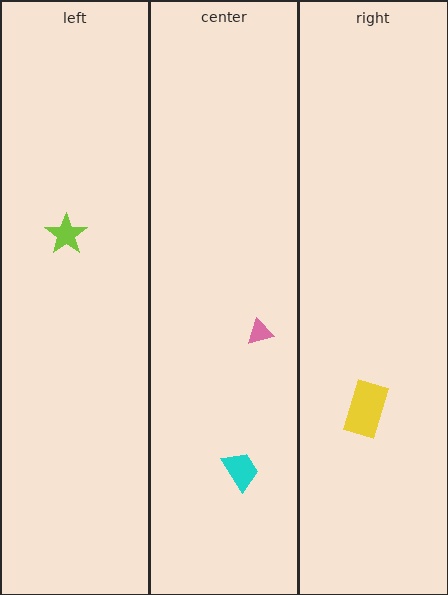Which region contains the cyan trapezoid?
The center region.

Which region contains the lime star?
The left region.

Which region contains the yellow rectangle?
The right region.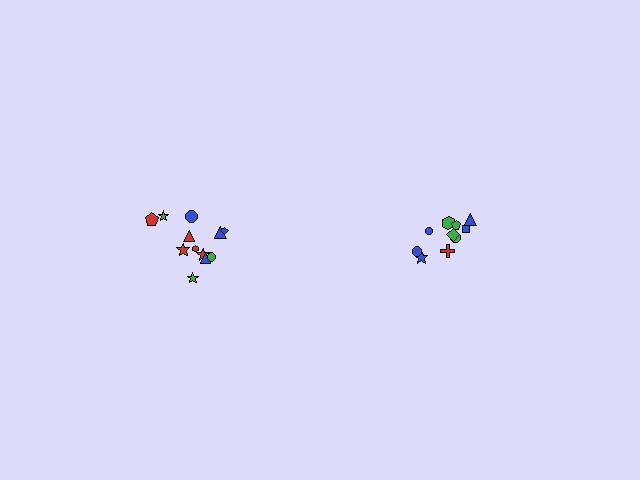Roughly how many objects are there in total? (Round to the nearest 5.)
Roughly 20 objects in total.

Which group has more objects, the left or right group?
The left group.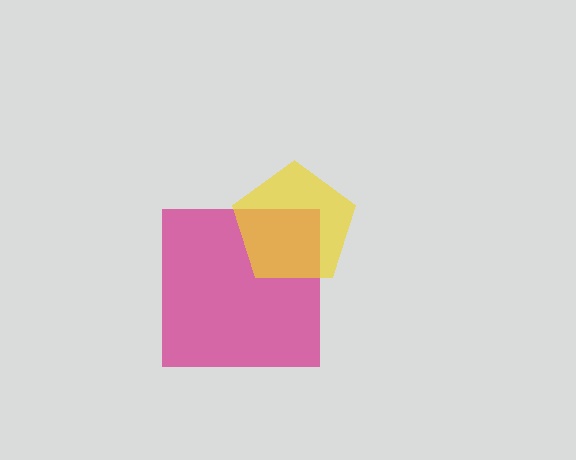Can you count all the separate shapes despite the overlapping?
Yes, there are 2 separate shapes.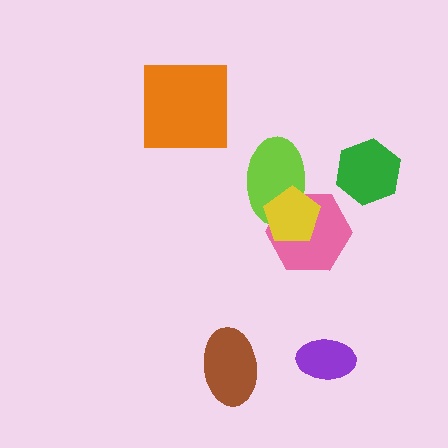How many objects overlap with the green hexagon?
0 objects overlap with the green hexagon.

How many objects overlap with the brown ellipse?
0 objects overlap with the brown ellipse.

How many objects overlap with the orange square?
0 objects overlap with the orange square.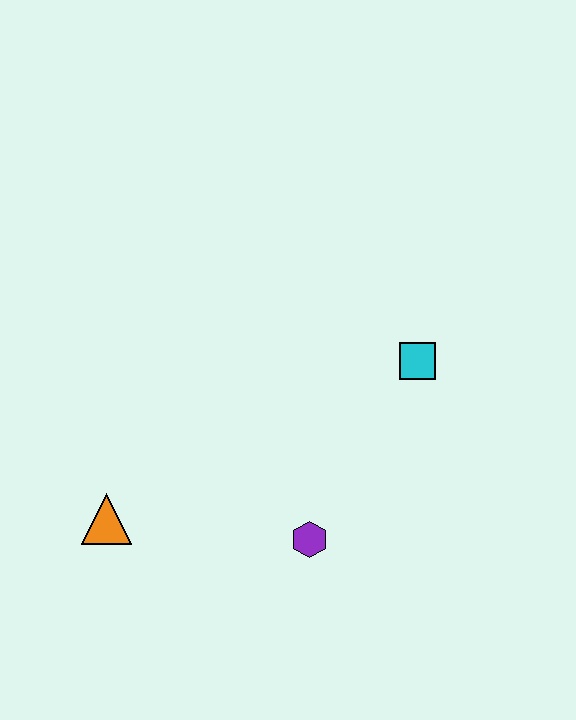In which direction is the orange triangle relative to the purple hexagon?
The orange triangle is to the left of the purple hexagon.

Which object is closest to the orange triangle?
The purple hexagon is closest to the orange triangle.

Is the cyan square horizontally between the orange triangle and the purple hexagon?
No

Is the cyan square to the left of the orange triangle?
No